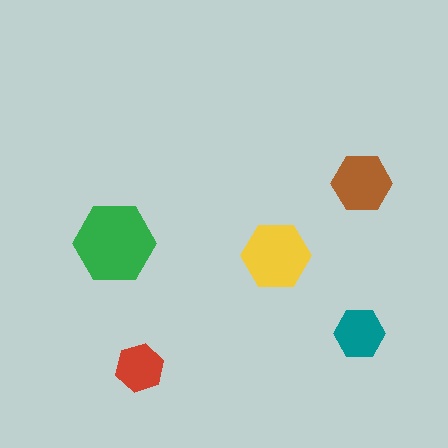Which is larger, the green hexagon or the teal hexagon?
The green one.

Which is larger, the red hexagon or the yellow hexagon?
The yellow one.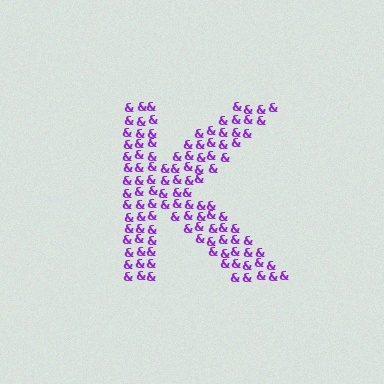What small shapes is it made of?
It is made of small ampersands.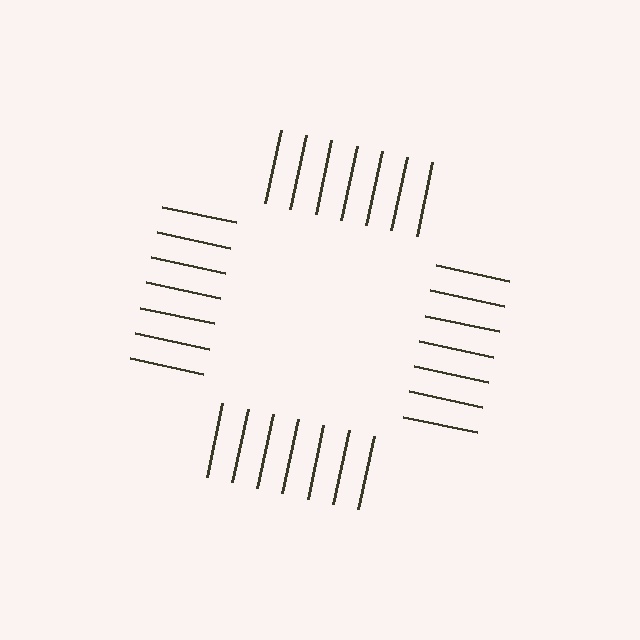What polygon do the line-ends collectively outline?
An illusory square — the line segments terminate on its edges but no continuous stroke is drawn.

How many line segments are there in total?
28 — 7 along each of the 4 edges.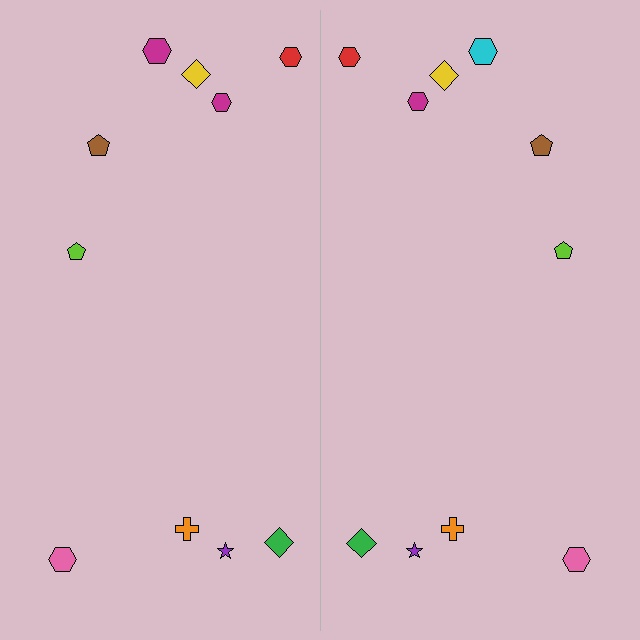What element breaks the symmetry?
The cyan hexagon on the right side breaks the symmetry — its mirror counterpart is magenta.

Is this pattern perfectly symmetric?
No, the pattern is not perfectly symmetric. The cyan hexagon on the right side breaks the symmetry — its mirror counterpart is magenta.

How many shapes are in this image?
There are 20 shapes in this image.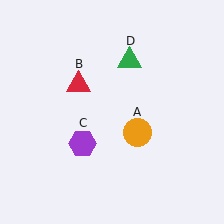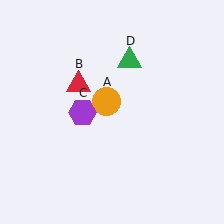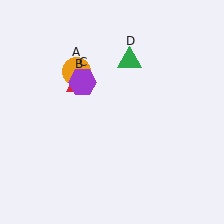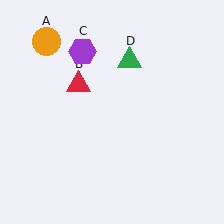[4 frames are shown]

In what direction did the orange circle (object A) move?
The orange circle (object A) moved up and to the left.